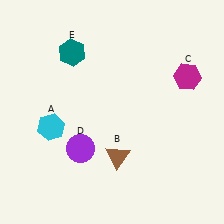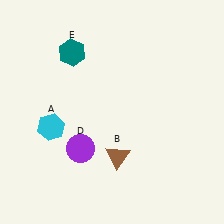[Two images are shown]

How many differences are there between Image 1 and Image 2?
There is 1 difference between the two images.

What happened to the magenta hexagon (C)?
The magenta hexagon (C) was removed in Image 2. It was in the top-right area of Image 1.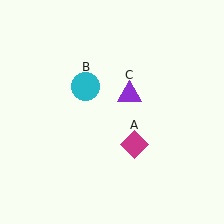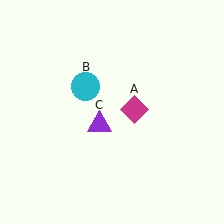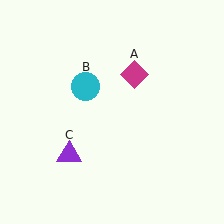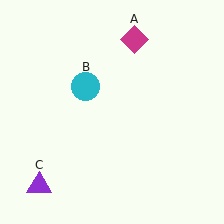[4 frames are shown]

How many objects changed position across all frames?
2 objects changed position: magenta diamond (object A), purple triangle (object C).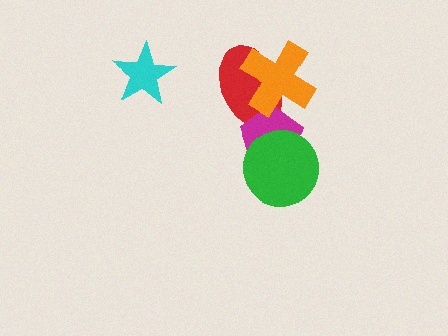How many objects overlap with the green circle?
1 object overlaps with the green circle.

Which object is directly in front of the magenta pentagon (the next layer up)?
The green circle is directly in front of the magenta pentagon.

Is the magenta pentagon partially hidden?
Yes, it is partially covered by another shape.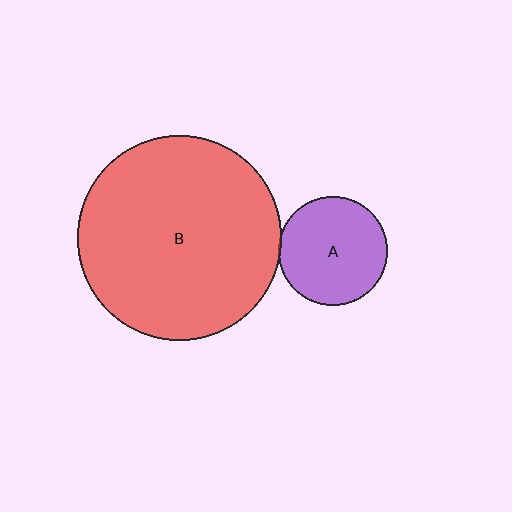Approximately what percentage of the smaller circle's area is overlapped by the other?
Approximately 5%.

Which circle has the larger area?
Circle B (red).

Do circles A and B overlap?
Yes.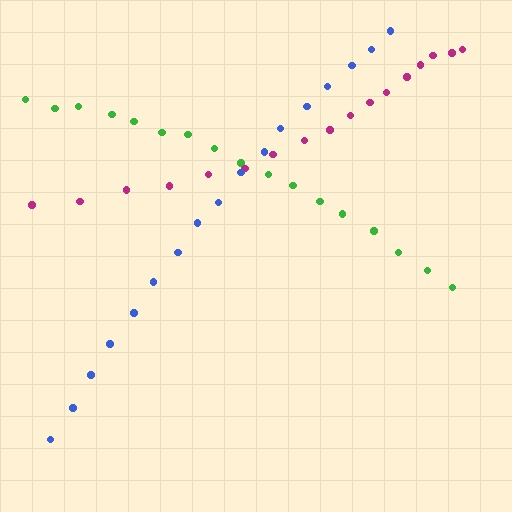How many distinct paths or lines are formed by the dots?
There are 3 distinct paths.